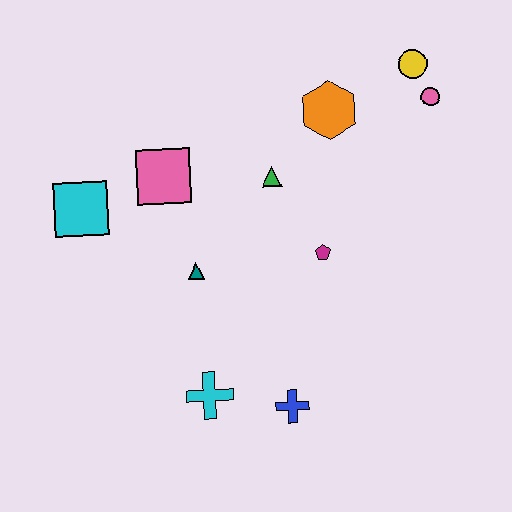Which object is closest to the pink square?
The cyan square is closest to the pink square.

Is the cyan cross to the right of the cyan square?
Yes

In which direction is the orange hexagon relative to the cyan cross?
The orange hexagon is above the cyan cross.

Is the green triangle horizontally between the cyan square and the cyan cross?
No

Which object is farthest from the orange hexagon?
The cyan cross is farthest from the orange hexagon.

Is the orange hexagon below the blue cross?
No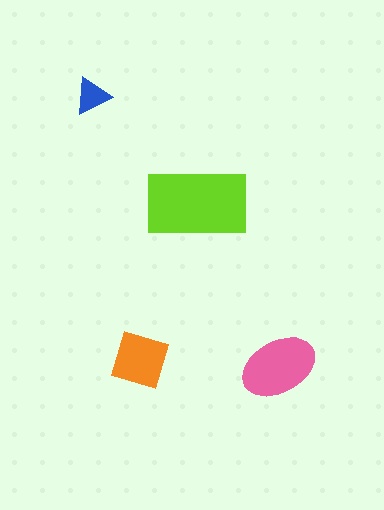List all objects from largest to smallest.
The lime rectangle, the pink ellipse, the orange square, the blue triangle.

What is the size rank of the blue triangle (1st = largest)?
4th.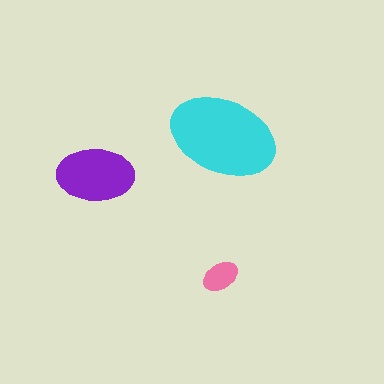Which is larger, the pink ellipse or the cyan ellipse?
The cyan one.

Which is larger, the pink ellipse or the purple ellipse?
The purple one.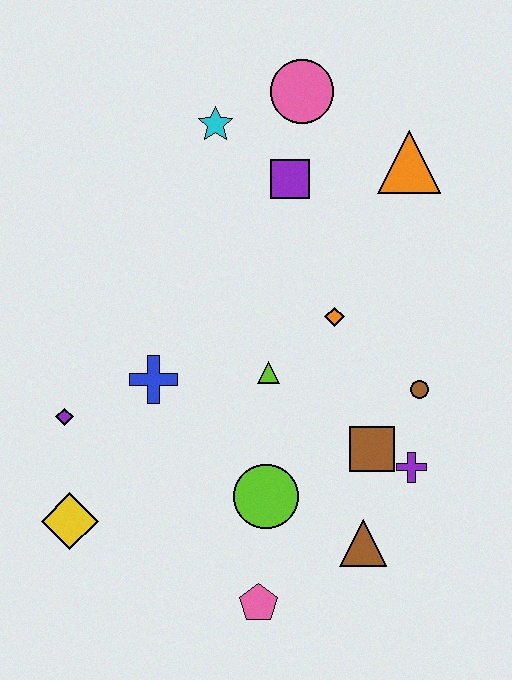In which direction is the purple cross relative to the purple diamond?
The purple cross is to the right of the purple diamond.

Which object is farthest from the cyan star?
The pink pentagon is farthest from the cyan star.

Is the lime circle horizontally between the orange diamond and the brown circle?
No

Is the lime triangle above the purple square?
No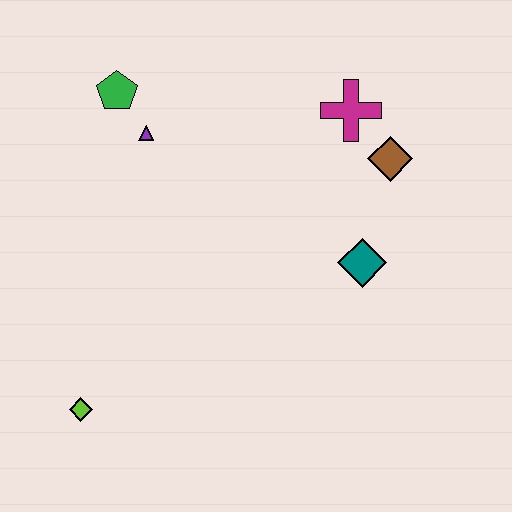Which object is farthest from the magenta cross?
The lime diamond is farthest from the magenta cross.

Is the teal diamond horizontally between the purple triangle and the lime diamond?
No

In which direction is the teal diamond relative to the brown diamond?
The teal diamond is below the brown diamond.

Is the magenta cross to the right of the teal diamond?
No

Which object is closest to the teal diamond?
The brown diamond is closest to the teal diamond.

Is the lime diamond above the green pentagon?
No